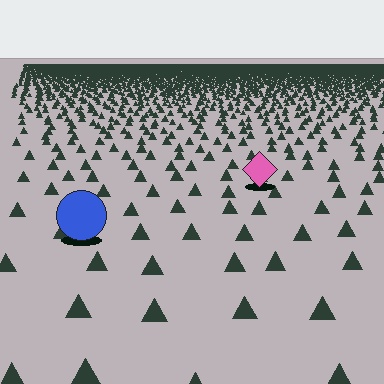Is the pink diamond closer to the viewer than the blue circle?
No. The blue circle is closer — you can tell from the texture gradient: the ground texture is coarser near it.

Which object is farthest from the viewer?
The pink diamond is farthest from the viewer. It appears smaller and the ground texture around it is denser.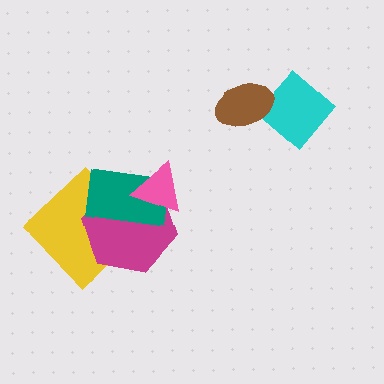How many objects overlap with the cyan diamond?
1 object overlaps with the cyan diamond.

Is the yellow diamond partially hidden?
Yes, it is partially covered by another shape.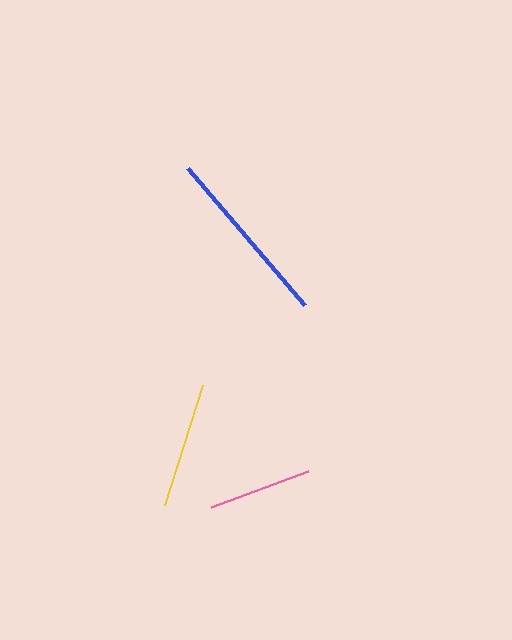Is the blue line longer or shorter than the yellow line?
The blue line is longer than the yellow line.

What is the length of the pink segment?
The pink segment is approximately 103 pixels long.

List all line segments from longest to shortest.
From longest to shortest: blue, yellow, pink.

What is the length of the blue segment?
The blue segment is approximately 180 pixels long.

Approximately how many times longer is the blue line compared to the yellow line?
The blue line is approximately 1.4 times the length of the yellow line.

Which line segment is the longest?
The blue line is the longest at approximately 180 pixels.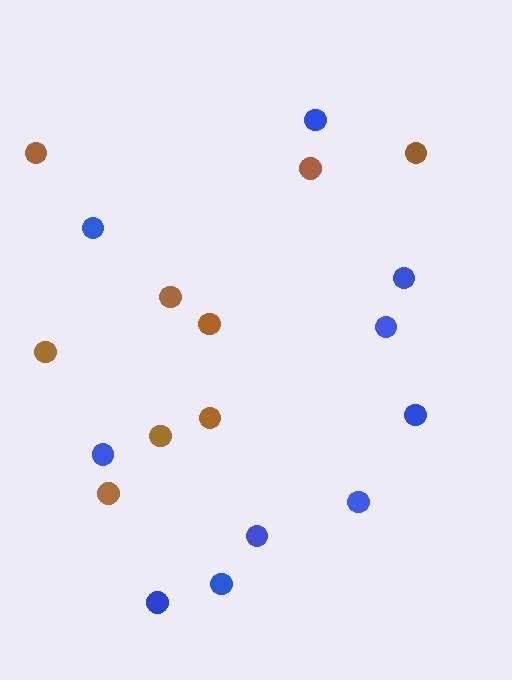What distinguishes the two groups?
There are 2 groups: one group of brown circles (9) and one group of blue circles (10).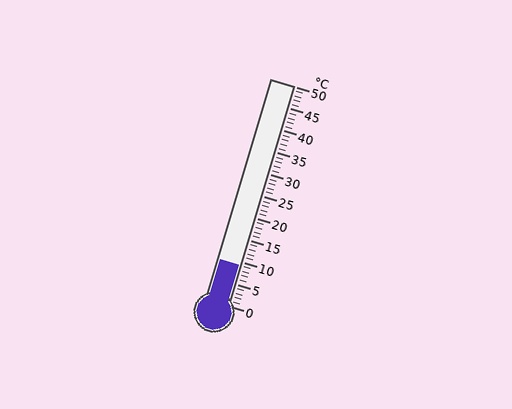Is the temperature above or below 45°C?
The temperature is below 45°C.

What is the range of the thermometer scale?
The thermometer scale ranges from 0°C to 50°C.